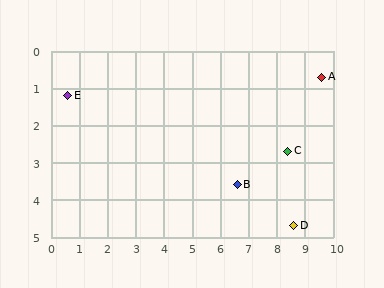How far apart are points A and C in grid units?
Points A and C are about 2.3 grid units apart.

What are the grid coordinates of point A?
Point A is at approximately (9.6, 0.7).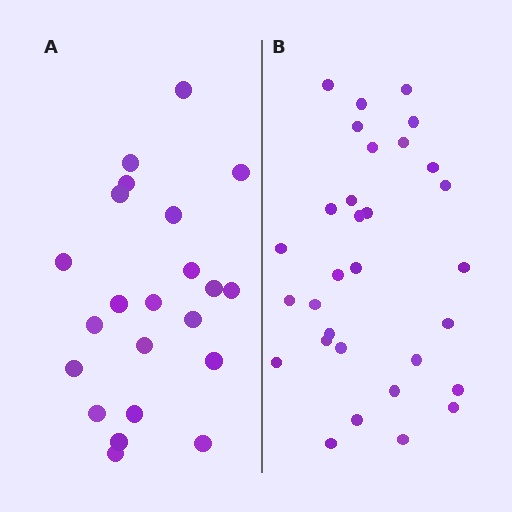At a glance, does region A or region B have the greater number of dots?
Region B (the right region) has more dots.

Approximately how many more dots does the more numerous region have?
Region B has roughly 8 or so more dots than region A.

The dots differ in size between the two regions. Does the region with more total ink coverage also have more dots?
No. Region A has more total ink coverage because its dots are larger, but region B actually contains more individual dots. Total area can be misleading — the number of items is what matters here.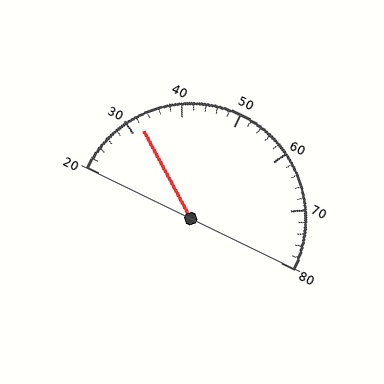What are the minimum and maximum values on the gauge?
The gauge ranges from 20 to 80.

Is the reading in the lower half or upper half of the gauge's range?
The reading is in the lower half of the range (20 to 80).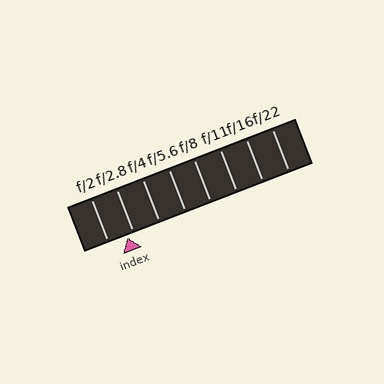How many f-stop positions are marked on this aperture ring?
There are 8 f-stop positions marked.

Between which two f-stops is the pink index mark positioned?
The index mark is between f/2 and f/2.8.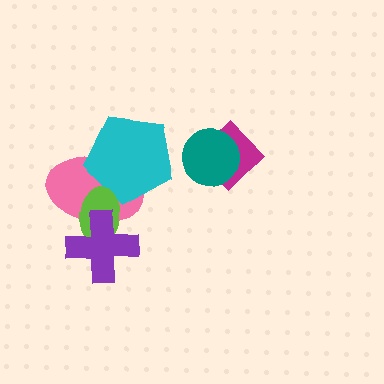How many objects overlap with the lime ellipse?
3 objects overlap with the lime ellipse.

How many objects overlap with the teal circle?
1 object overlaps with the teal circle.